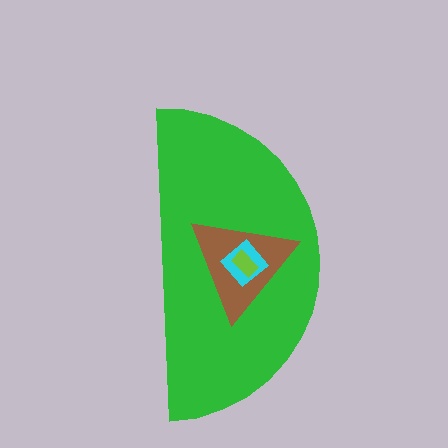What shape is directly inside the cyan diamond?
The lime rectangle.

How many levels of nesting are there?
4.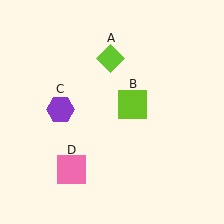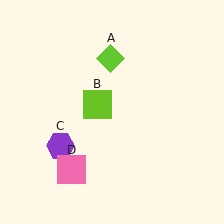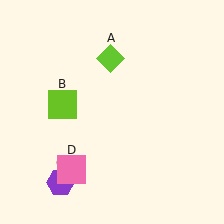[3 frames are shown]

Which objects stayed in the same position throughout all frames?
Lime diamond (object A) and pink square (object D) remained stationary.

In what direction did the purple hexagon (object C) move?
The purple hexagon (object C) moved down.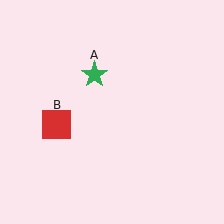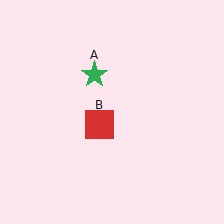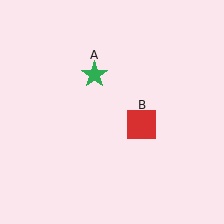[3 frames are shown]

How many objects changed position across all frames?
1 object changed position: red square (object B).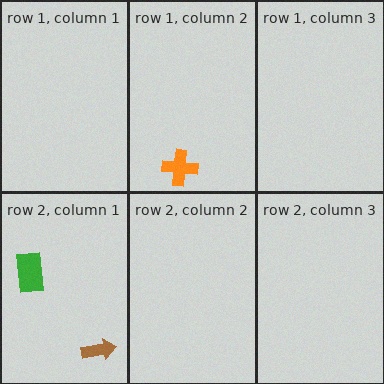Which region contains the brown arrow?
The row 2, column 1 region.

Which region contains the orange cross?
The row 1, column 2 region.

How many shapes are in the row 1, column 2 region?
1.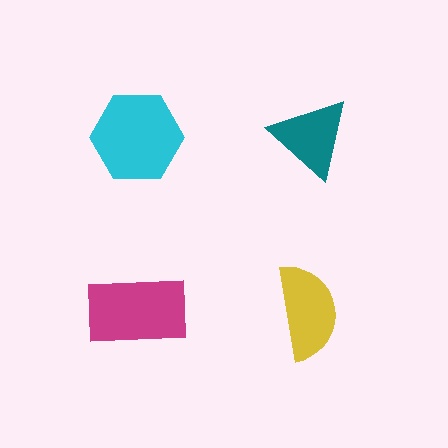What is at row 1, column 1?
A cyan hexagon.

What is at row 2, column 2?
A yellow semicircle.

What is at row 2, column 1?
A magenta rectangle.